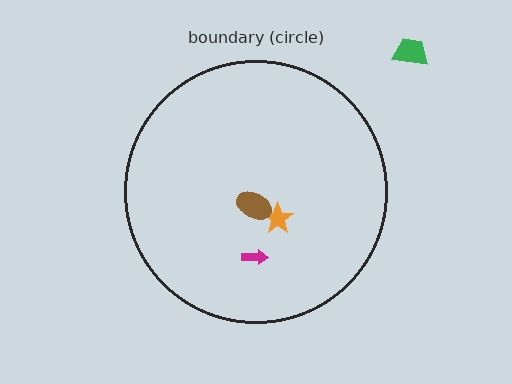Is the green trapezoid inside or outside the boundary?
Outside.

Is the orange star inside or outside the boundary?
Inside.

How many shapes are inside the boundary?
3 inside, 1 outside.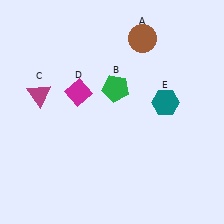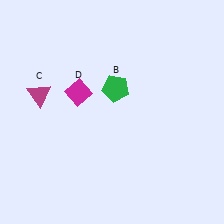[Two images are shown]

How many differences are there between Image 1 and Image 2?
There are 2 differences between the two images.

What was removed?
The brown circle (A), the teal hexagon (E) were removed in Image 2.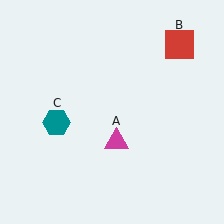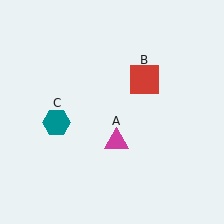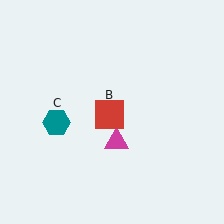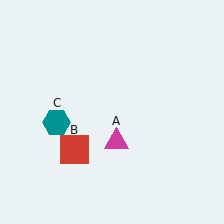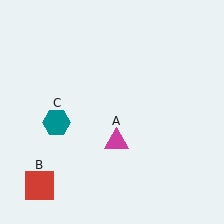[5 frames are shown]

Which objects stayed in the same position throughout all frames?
Magenta triangle (object A) and teal hexagon (object C) remained stationary.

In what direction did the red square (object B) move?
The red square (object B) moved down and to the left.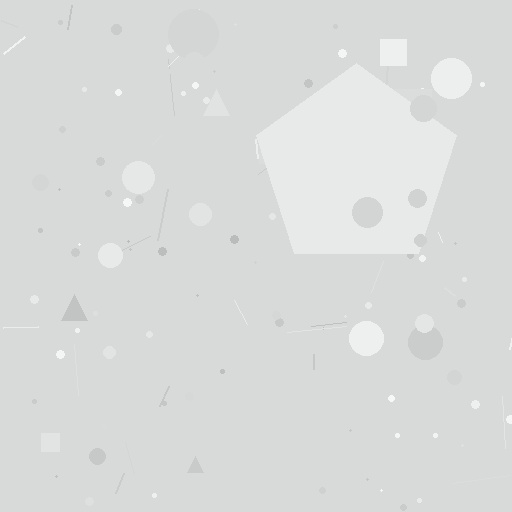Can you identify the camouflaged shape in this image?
The camouflaged shape is a pentagon.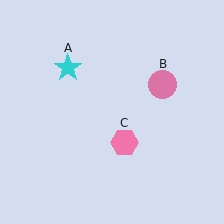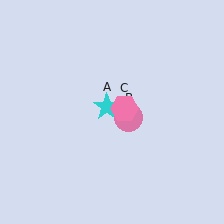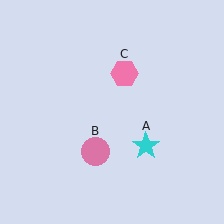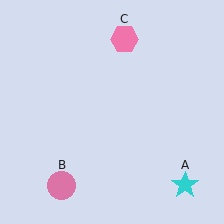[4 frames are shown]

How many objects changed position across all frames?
3 objects changed position: cyan star (object A), pink circle (object B), pink hexagon (object C).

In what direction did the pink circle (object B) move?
The pink circle (object B) moved down and to the left.